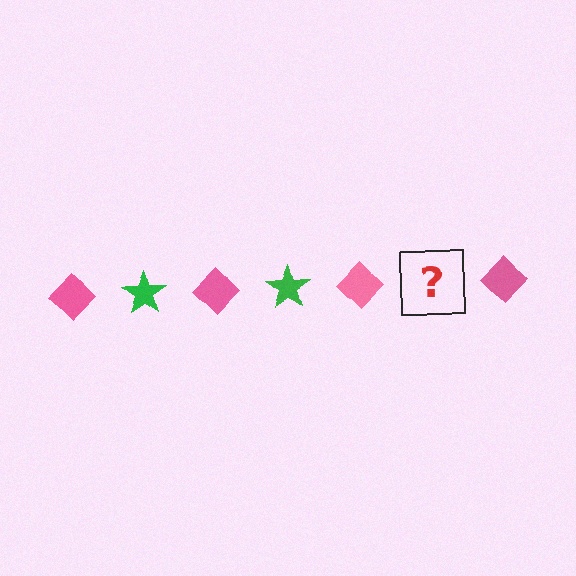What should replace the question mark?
The question mark should be replaced with a green star.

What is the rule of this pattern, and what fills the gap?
The rule is that the pattern alternates between pink diamond and green star. The gap should be filled with a green star.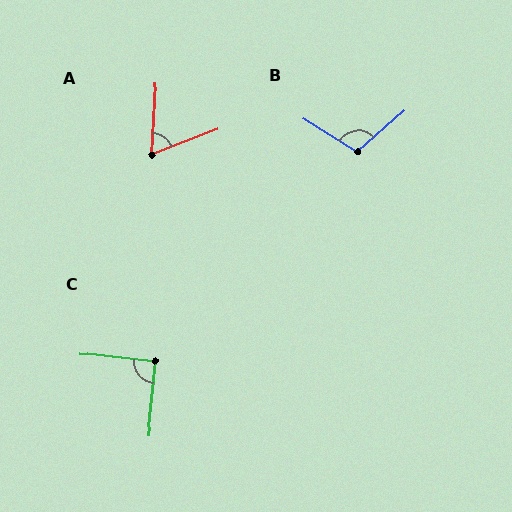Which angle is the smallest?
A, at approximately 65 degrees.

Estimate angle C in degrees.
Approximately 90 degrees.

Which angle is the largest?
B, at approximately 107 degrees.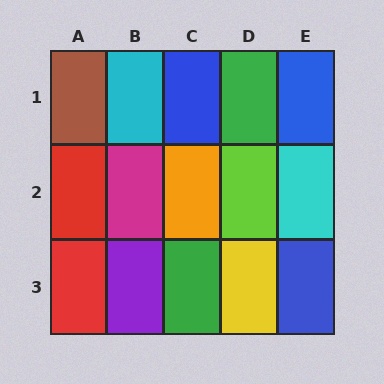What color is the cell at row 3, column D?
Yellow.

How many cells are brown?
1 cell is brown.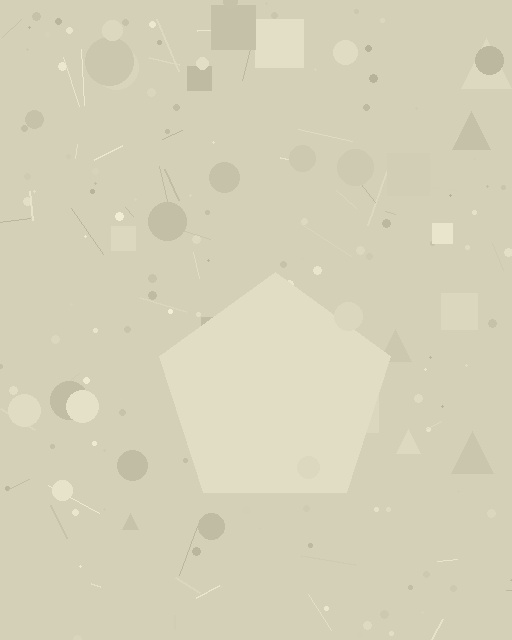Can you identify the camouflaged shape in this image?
The camouflaged shape is a pentagon.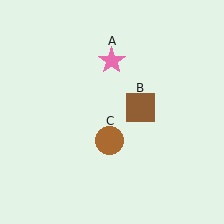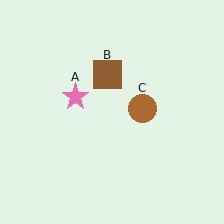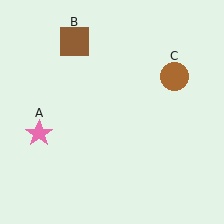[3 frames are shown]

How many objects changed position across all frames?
3 objects changed position: pink star (object A), brown square (object B), brown circle (object C).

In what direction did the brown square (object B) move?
The brown square (object B) moved up and to the left.